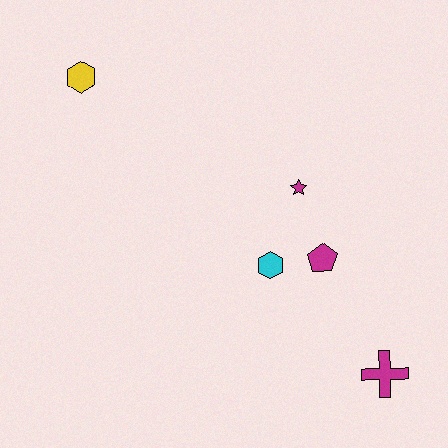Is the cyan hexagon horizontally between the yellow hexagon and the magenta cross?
Yes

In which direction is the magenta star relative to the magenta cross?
The magenta star is above the magenta cross.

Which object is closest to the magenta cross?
The magenta pentagon is closest to the magenta cross.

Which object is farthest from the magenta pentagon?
The yellow hexagon is farthest from the magenta pentagon.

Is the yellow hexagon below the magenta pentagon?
No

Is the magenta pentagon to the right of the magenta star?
Yes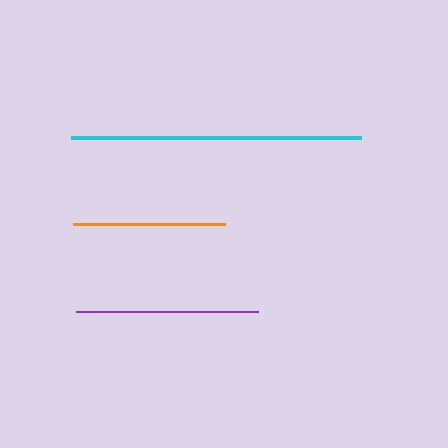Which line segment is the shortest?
The orange line is the shortest at approximately 152 pixels.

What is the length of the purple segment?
The purple segment is approximately 182 pixels long.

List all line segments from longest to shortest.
From longest to shortest: cyan, purple, orange.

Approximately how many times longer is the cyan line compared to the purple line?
The cyan line is approximately 1.6 times the length of the purple line.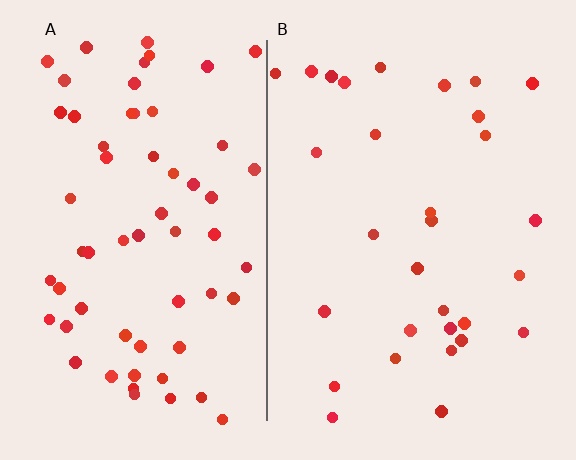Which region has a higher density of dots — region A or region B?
A (the left).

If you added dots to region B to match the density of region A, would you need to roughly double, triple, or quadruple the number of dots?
Approximately double.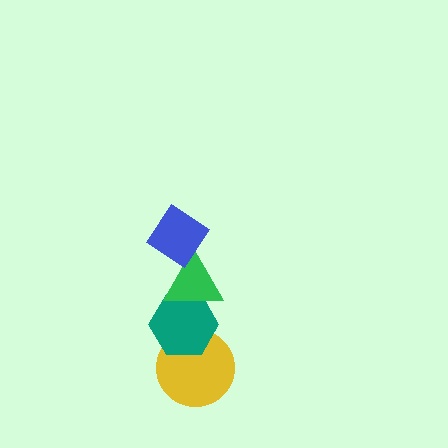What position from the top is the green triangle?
The green triangle is 2nd from the top.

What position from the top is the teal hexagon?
The teal hexagon is 3rd from the top.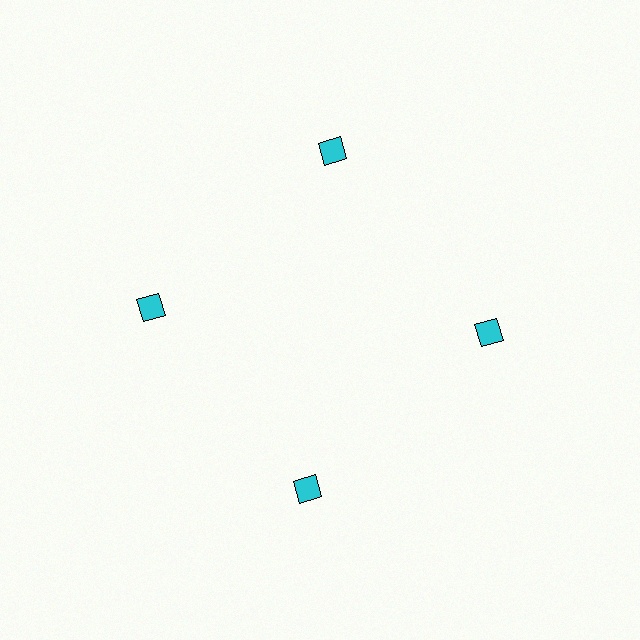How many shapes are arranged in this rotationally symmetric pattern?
There are 4 shapes, arranged in 4 groups of 1.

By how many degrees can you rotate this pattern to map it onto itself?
The pattern maps onto itself every 90 degrees of rotation.